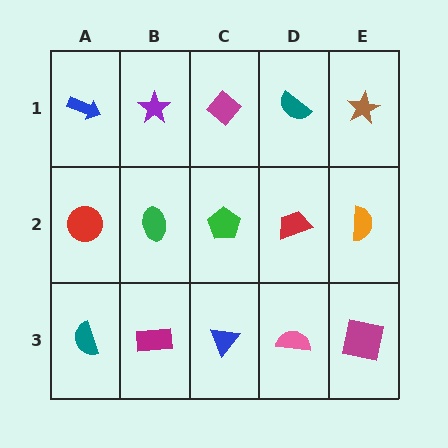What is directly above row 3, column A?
A red circle.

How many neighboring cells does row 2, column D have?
4.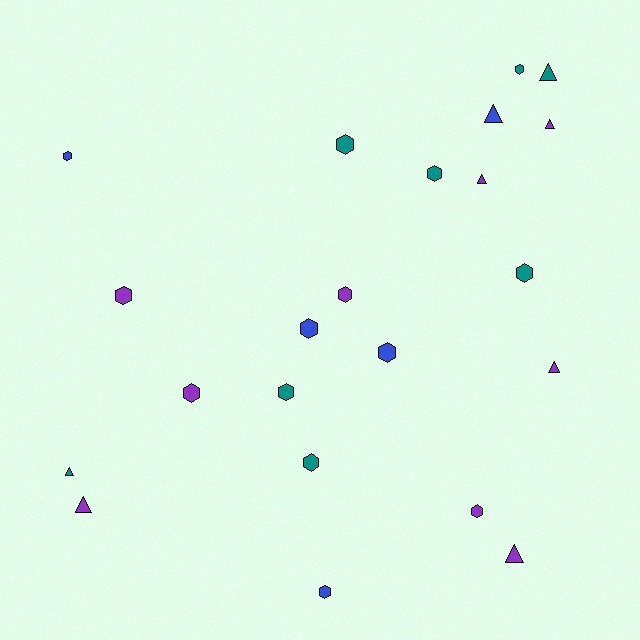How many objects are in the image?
There are 22 objects.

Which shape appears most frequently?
Hexagon, with 14 objects.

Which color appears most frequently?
Purple, with 9 objects.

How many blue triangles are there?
There is 1 blue triangle.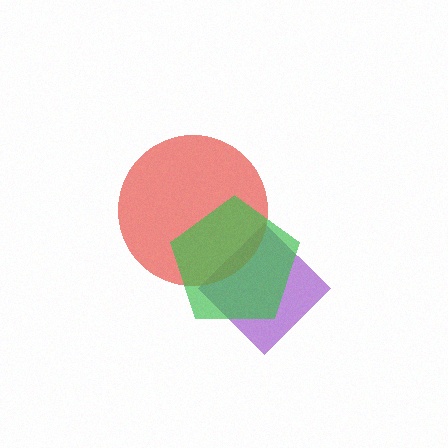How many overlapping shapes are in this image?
There are 3 overlapping shapes in the image.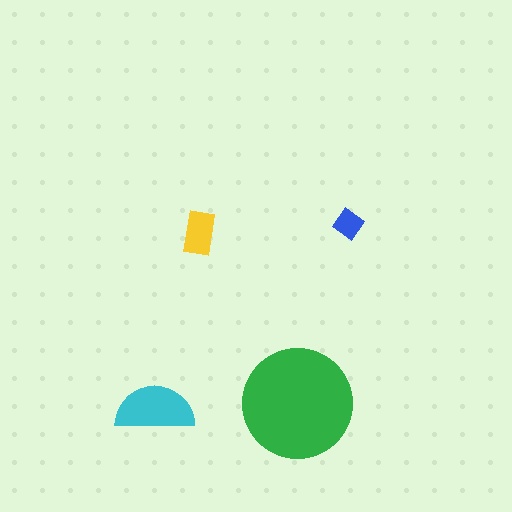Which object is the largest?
The green circle.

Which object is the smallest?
The blue diamond.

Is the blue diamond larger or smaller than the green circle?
Smaller.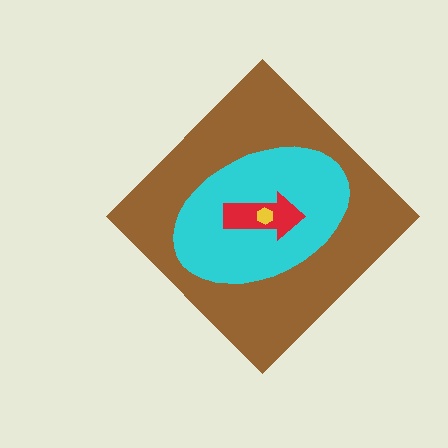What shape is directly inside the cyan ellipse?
The red arrow.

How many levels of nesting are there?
4.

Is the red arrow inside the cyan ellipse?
Yes.